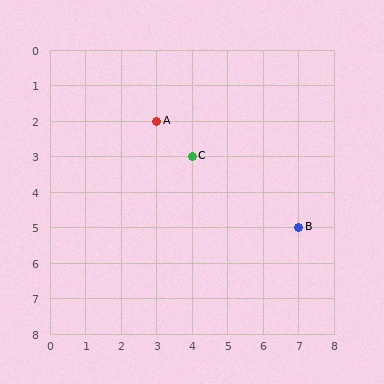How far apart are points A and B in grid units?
Points A and B are 4 columns and 3 rows apart (about 5.0 grid units diagonally).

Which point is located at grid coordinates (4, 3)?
Point C is at (4, 3).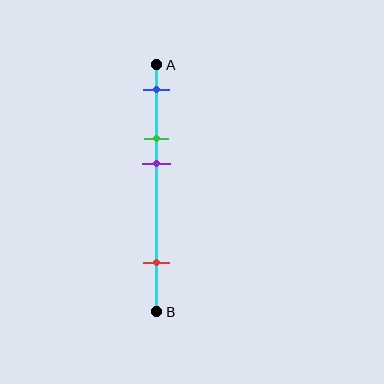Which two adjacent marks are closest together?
The green and purple marks are the closest adjacent pair.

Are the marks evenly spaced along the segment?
No, the marks are not evenly spaced.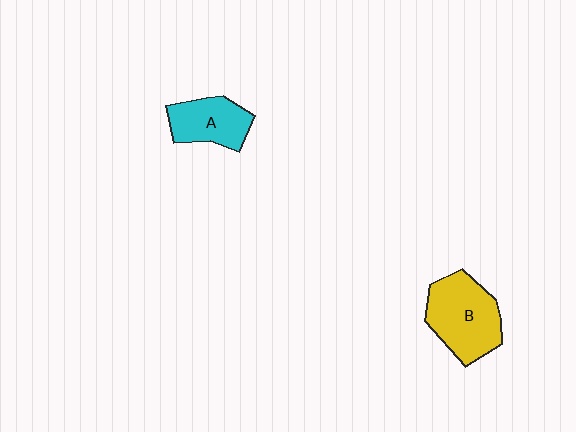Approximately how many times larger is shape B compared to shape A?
Approximately 1.5 times.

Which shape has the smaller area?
Shape A (cyan).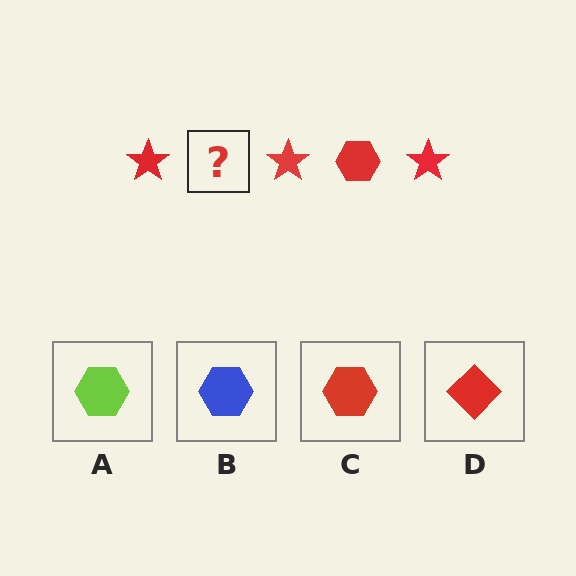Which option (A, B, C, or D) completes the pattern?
C.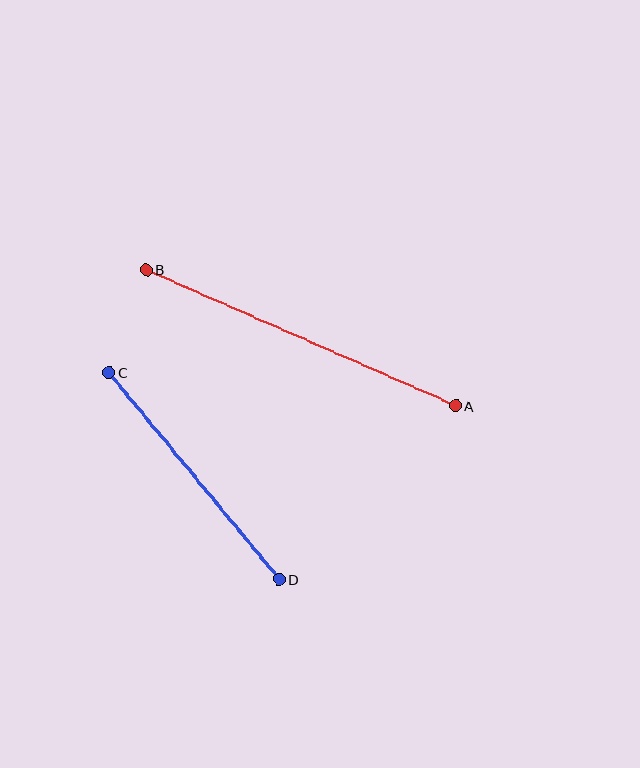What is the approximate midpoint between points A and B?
The midpoint is at approximately (301, 338) pixels.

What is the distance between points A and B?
The distance is approximately 338 pixels.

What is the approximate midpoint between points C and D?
The midpoint is at approximately (194, 476) pixels.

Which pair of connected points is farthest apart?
Points A and B are farthest apart.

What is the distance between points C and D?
The distance is approximately 268 pixels.